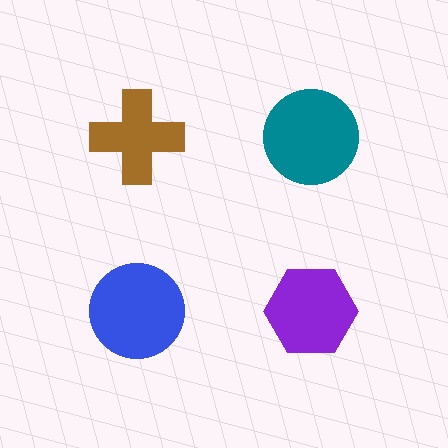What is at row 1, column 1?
A brown cross.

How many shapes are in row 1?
2 shapes.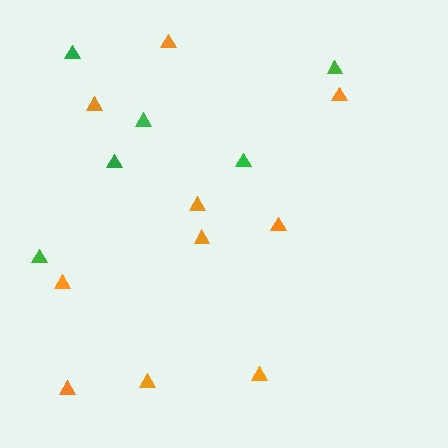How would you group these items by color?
There are 2 groups: one group of orange triangles (10) and one group of green triangles (6).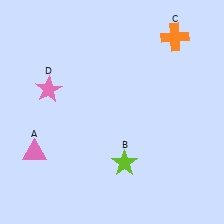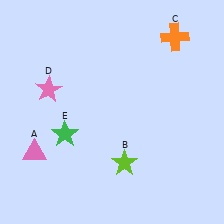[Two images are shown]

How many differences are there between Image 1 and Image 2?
There is 1 difference between the two images.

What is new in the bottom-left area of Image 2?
A green star (E) was added in the bottom-left area of Image 2.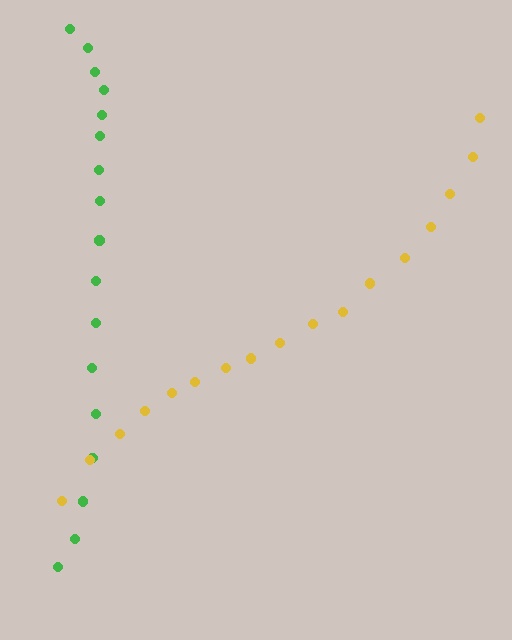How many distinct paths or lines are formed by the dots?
There are 2 distinct paths.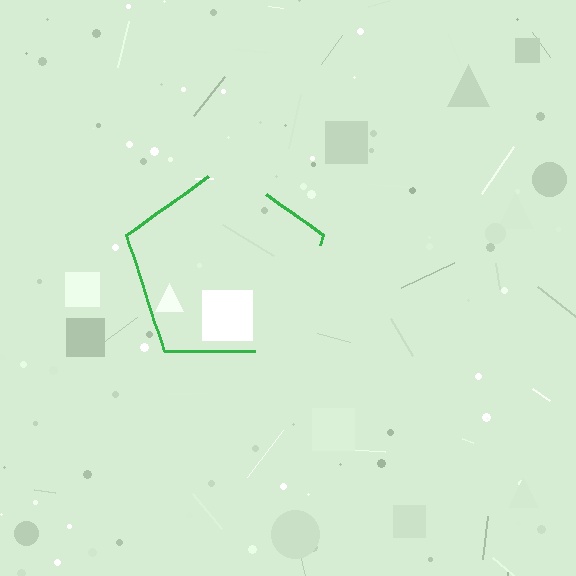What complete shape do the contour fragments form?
The contour fragments form a pentagon.